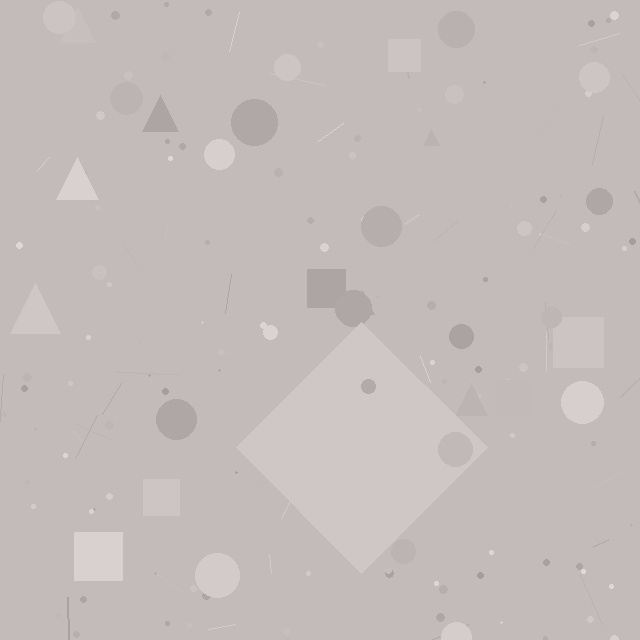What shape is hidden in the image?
A diamond is hidden in the image.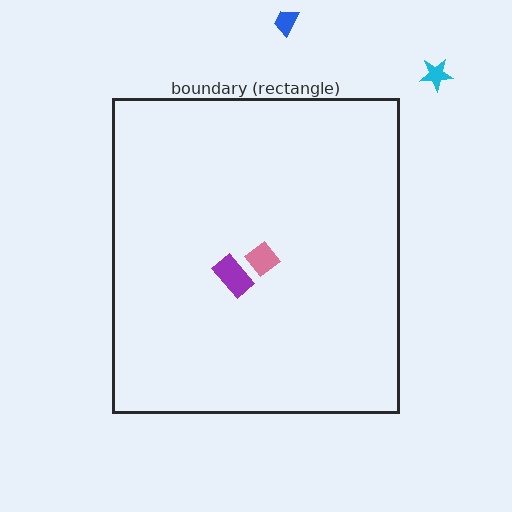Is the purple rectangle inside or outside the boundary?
Inside.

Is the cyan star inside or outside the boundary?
Outside.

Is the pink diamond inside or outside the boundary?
Inside.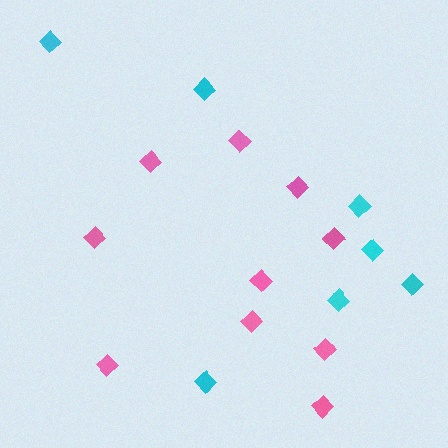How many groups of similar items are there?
There are 2 groups: one group of pink diamonds (10) and one group of cyan diamonds (7).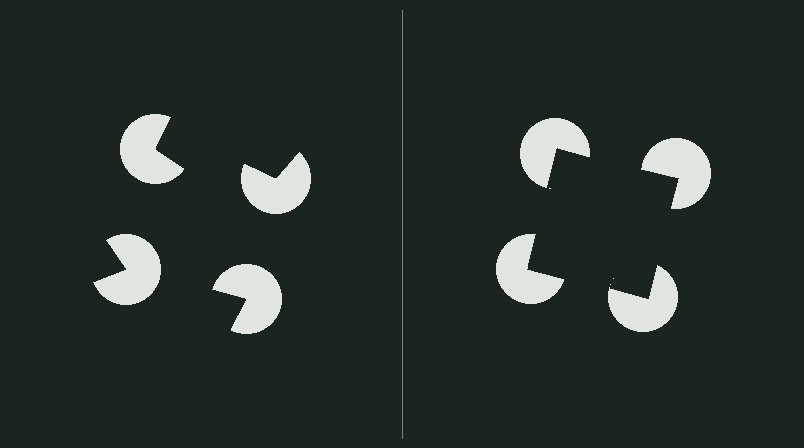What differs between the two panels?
The pac-man discs are positioned identically on both sides; only the wedge orientations differ. On the right they align to a square; on the left they are misaligned.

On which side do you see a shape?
An illusory square appears on the right side. On the left side the wedge cuts are rotated, so no coherent shape forms.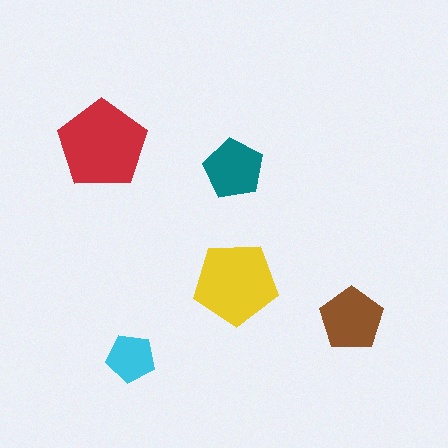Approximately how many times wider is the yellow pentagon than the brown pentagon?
About 1.5 times wider.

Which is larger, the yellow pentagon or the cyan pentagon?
The yellow one.